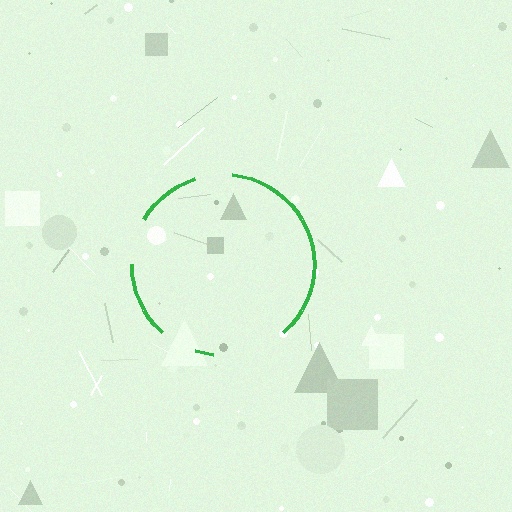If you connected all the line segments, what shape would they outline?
They would outline a circle.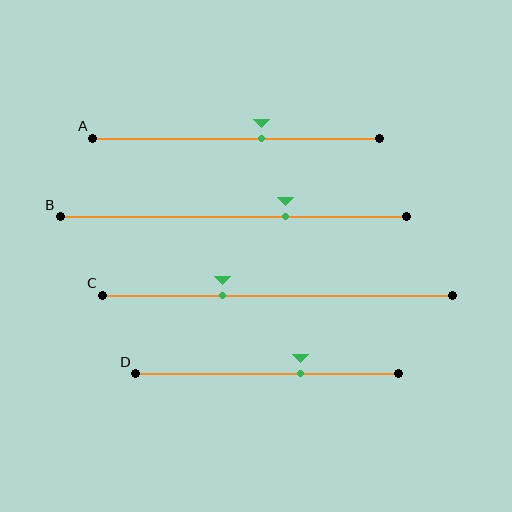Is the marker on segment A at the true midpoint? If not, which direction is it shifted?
No, the marker on segment A is shifted to the right by about 9% of the segment length.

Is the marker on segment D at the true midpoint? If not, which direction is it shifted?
No, the marker on segment D is shifted to the right by about 13% of the segment length.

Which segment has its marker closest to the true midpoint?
Segment A has its marker closest to the true midpoint.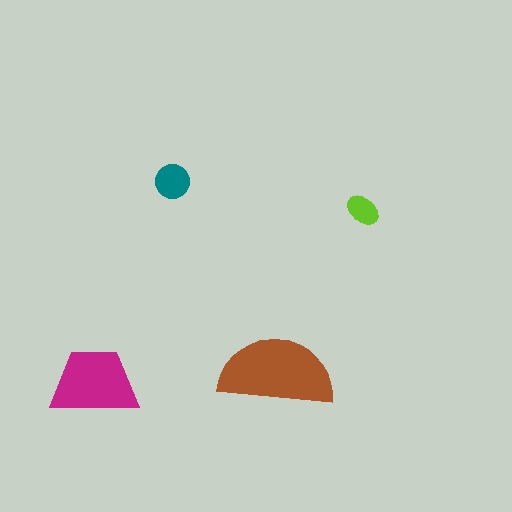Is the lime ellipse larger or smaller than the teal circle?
Smaller.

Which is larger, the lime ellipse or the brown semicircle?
The brown semicircle.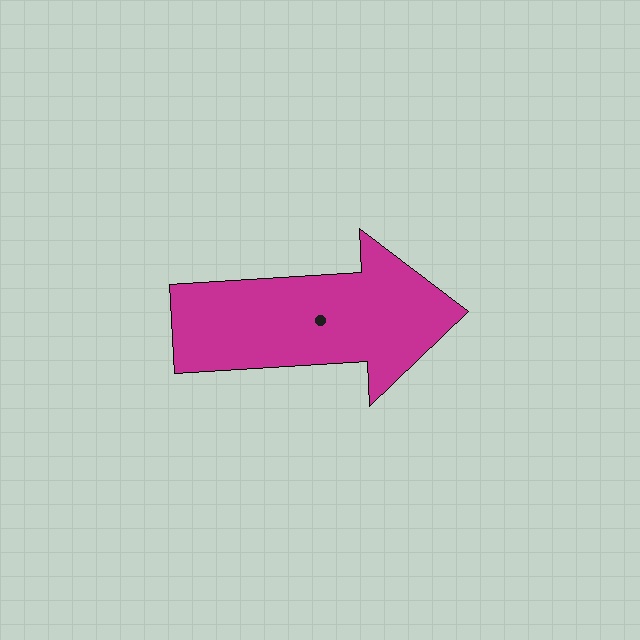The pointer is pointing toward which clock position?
Roughly 3 o'clock.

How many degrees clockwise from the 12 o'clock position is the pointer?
Approximately 87 degrees.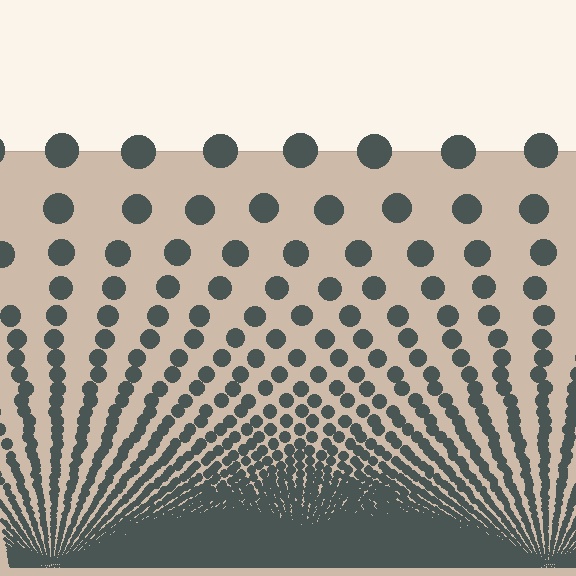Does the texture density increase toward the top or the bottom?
Density increases toward the bottom.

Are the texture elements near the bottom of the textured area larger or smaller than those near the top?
Smaller. The gradient is inverted — elements near the bottom are smaller and denser.